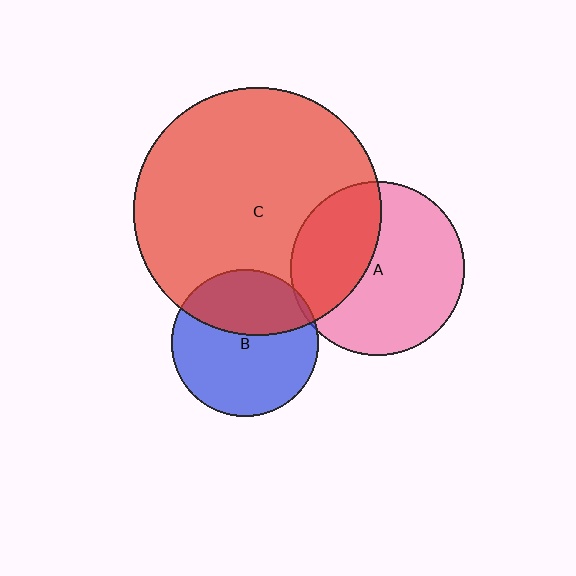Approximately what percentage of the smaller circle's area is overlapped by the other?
Approximately 35%.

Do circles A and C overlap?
Yes.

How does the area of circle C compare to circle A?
Approximately 2.0 times.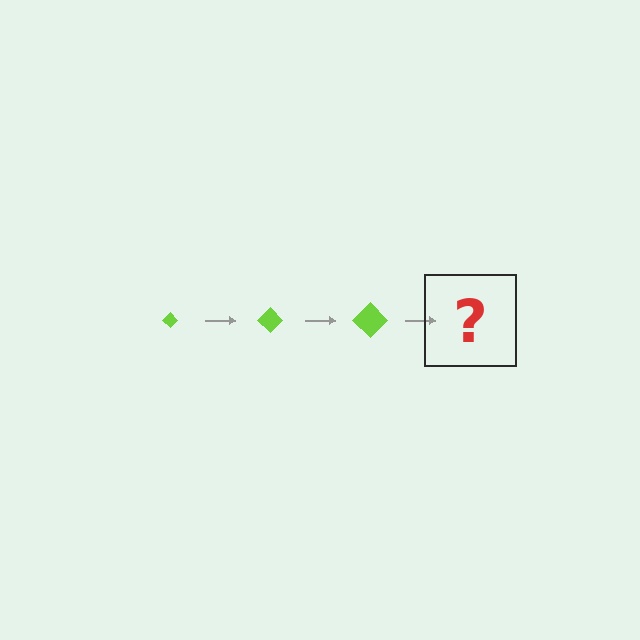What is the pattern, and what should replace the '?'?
The pattern is that the diamond gets progressively larger each step. The '?' should be a lime diamond, larger than the previous one.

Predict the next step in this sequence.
The next step is a lime diamond, larger than the previous one.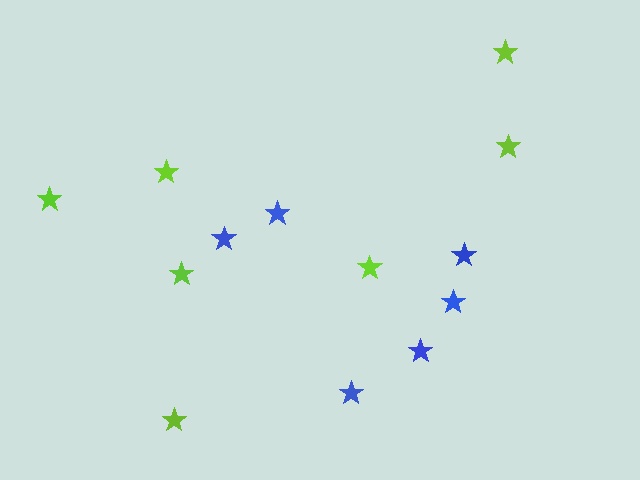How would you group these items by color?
There are 2 groups: one group of lime stars (7) and one group of blue stars (6).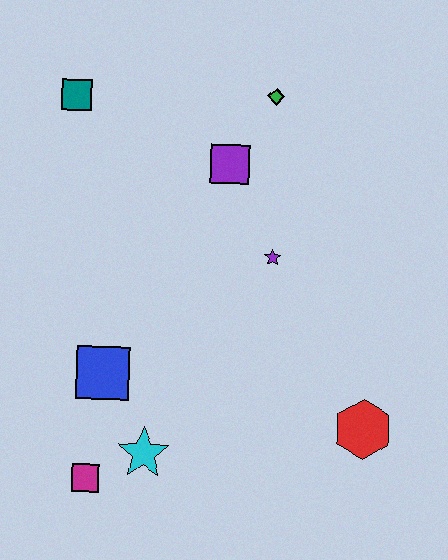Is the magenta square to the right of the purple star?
No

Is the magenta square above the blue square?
No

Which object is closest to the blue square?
The cyan star is closest to the blue square.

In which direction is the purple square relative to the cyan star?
The purple square is above the cyan star.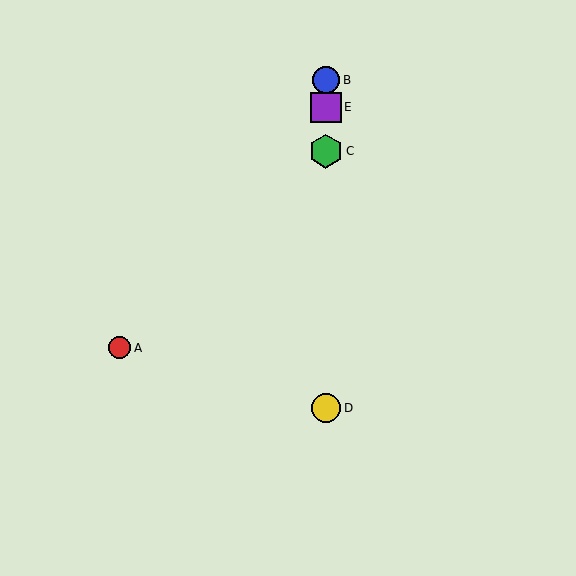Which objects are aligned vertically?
Objects B, C, D, E are aligned vertically.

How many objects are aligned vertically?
4 objects (B, C, D, E) are aligned vertically.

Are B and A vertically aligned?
No, B is at x≈326 and A is at x≈120.